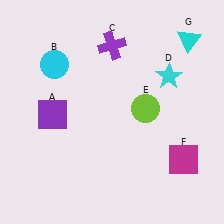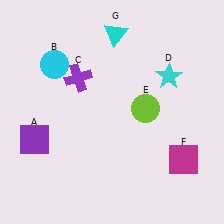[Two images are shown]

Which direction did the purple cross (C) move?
The purple cross (C) moved left.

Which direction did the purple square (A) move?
The purple square (A) moved down.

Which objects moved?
The objects that moved are: the purple square (A), the purple cross (C), the cyan triangle (G).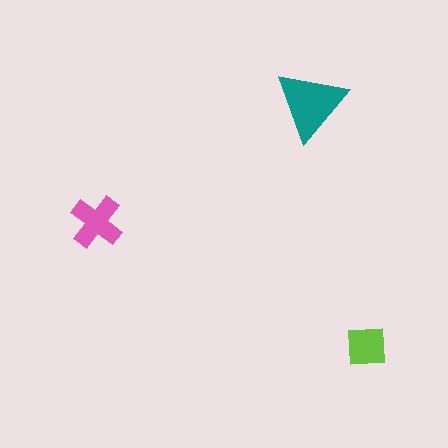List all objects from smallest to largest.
The lime square, the pink cross, the teal triangle.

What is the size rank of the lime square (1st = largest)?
3rd.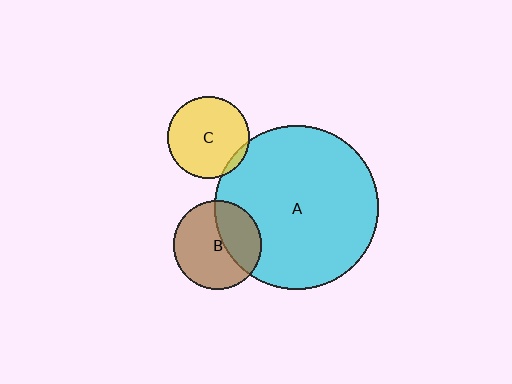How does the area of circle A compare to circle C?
Approximately 4.0 times.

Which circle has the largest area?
Circle A (cyan).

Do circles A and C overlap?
Yes.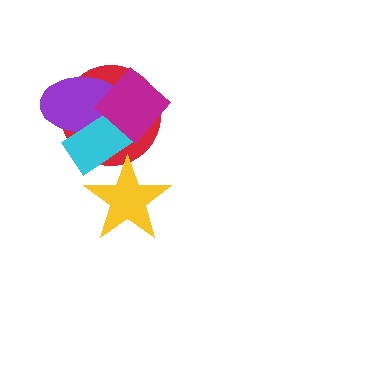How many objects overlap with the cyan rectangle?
4 objects overlap with the cyan rectangle.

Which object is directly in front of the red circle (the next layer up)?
The purple ellipse is directly in front of the red circle.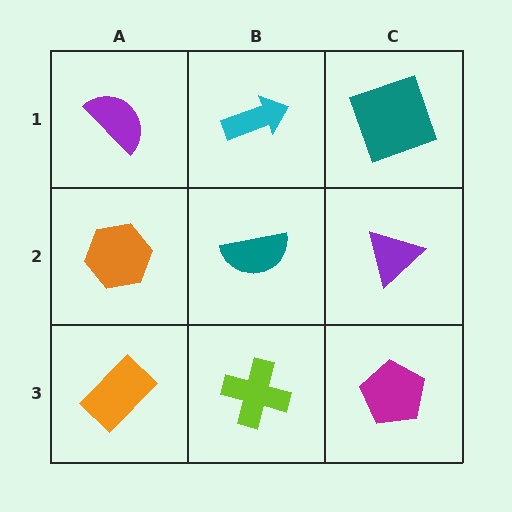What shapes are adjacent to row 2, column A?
A purple semicircle (row 1, column A), an orange rectangle (row 3, column A), a teal semicircle (row 2, column B).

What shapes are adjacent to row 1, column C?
A purple triangle (row 2, column C), a cyan arrow (row 1, column B).